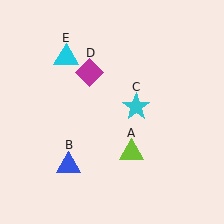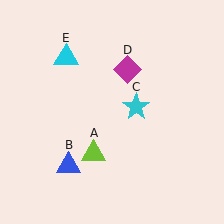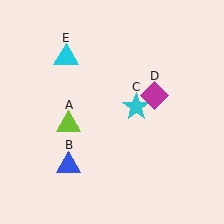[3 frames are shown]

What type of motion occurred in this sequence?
The lime triangle (object A), magenta diamond (object D) rotated clockwise around the center of the scene.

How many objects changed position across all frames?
2 objects changed position: lime triangle (object A), magenta diamond (object D).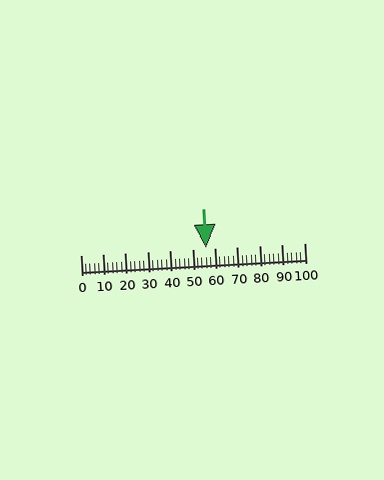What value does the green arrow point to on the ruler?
The green arrow points to approximately 56.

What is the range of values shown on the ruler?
The ruler shows values from 0 to 100.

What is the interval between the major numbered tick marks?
The major tick marks are spaced 10 units apart.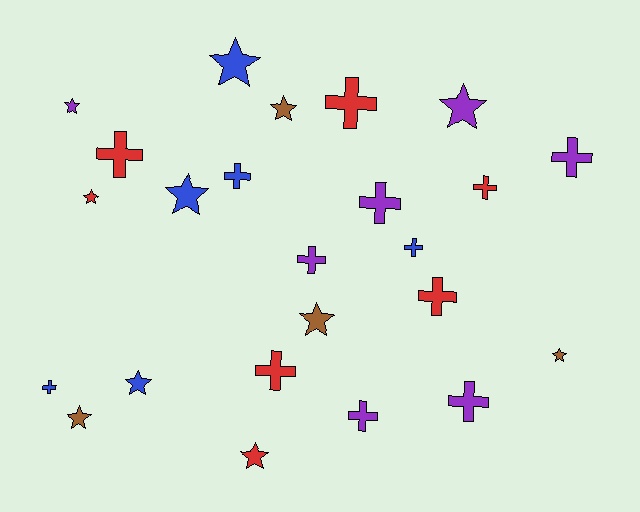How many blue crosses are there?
There are 3 blue crosses.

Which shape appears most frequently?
Cross, with 13 objects.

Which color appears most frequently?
Red, with 7 objects.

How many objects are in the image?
There are 24 objects.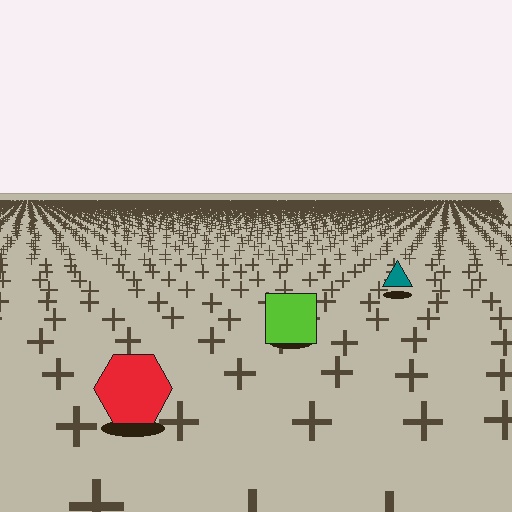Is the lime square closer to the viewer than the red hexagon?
No. The red hexagon is closer — you can tell from the texture gradient: the ground texture is coarser near it.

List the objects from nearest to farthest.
From nearest to farthest: the red hexagon, the lime square, the teal triangle.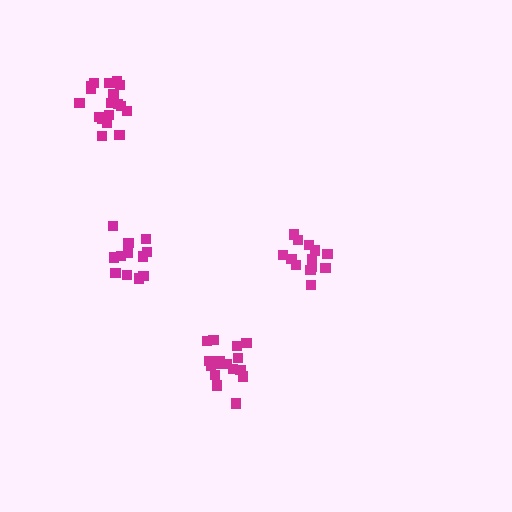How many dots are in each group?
Group 1: 12 dots, Group 2: 13 dots, Group 3: 17 dots, Group 4: 18 dots (60 total).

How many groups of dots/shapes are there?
There are 4 groups.